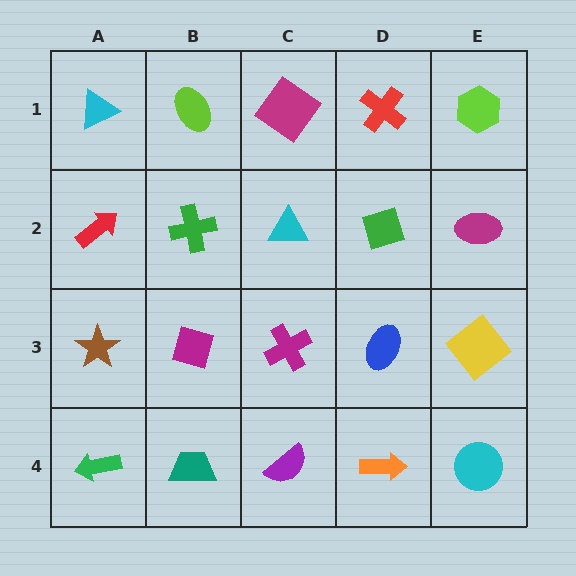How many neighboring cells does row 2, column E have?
3.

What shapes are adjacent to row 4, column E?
A yellow diamond (row 3, column E), an orange arrow (row 4, column D).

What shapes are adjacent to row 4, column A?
A brown star (row 3, column A), a teal trapezoid (row 4, column B).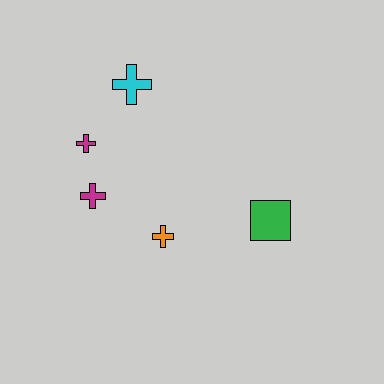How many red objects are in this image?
There are no red objects.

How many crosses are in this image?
There are 4 crosses.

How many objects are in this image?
There are 5 objects.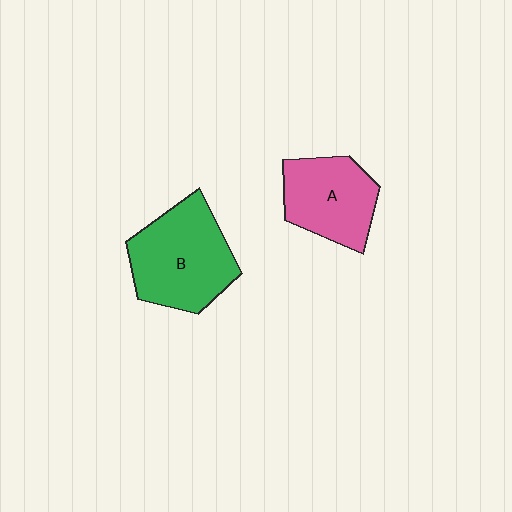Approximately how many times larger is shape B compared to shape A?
Approximately 1.3 times.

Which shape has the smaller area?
Shape A (pink).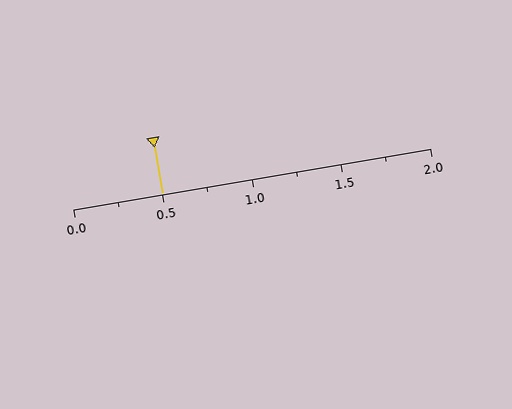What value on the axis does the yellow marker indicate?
The marker indicates approximately 0.5.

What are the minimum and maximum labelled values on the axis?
The axis runs from 0.0 to 2.0.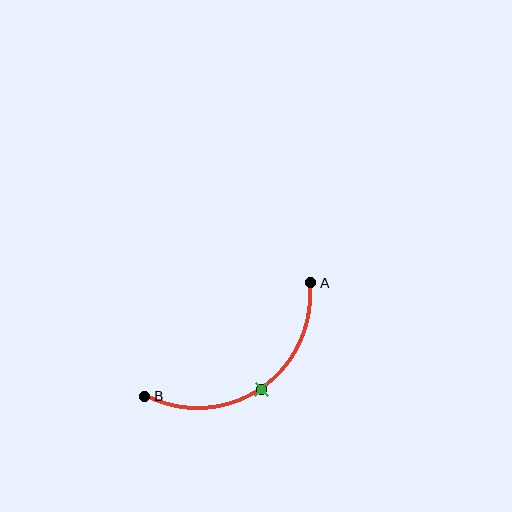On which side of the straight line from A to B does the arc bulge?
The arc bulges below and to the right of the straight line connecting A and B.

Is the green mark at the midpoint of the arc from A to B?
Yes. The green mark lies on the arc at equal arc-length from both A and B — it is the arc midpoint.